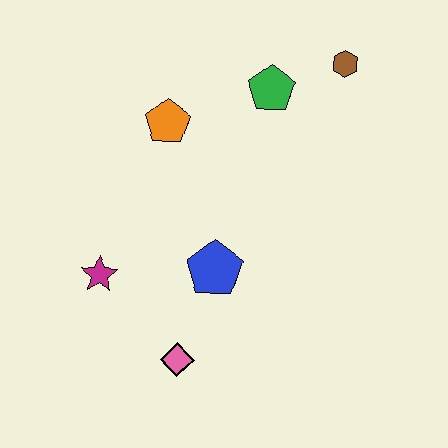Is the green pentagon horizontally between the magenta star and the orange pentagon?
No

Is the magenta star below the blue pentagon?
Yes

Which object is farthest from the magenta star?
The brown hexagon is farthest from the magenta star.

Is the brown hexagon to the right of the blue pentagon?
Yes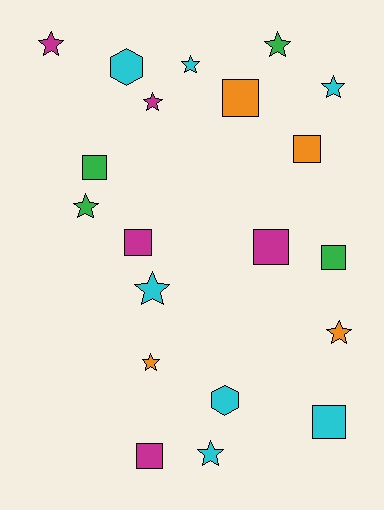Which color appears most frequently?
Cyan, with 7 objects.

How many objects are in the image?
There are 20 objects.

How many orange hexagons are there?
There are no orange hexagons.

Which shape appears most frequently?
Star, with 10 objects.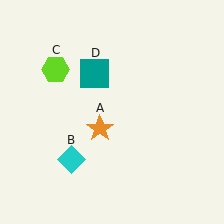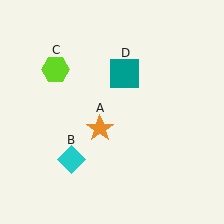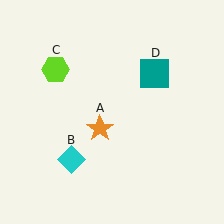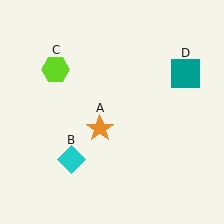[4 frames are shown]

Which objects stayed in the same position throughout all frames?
Orange star (object A) and cyan diamond (object B) and lime hexagon (object C) remained stationary.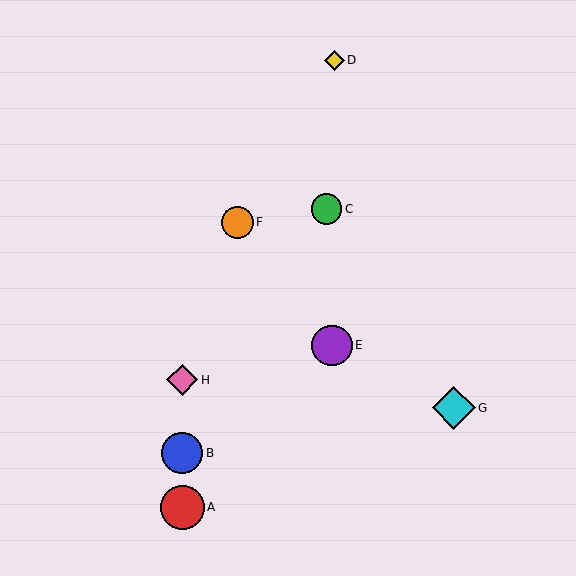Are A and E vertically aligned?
No, A is at x≈182 and E is at x≈332.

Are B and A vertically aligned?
Yes, both are at x≈182.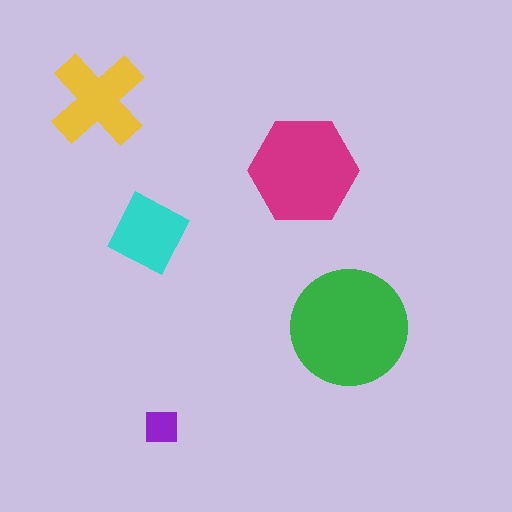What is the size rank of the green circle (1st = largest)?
1st.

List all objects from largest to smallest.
The green circle, the magenta hexagon, the yellow cross, the cyan diamond, the purple square.